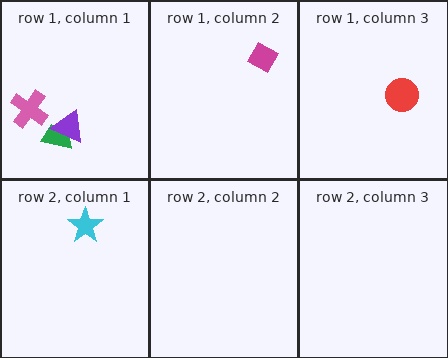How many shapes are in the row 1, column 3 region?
1.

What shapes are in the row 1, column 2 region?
The magenta diamond.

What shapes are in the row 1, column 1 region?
The pink cross, the green trapezoid, the purple triangle.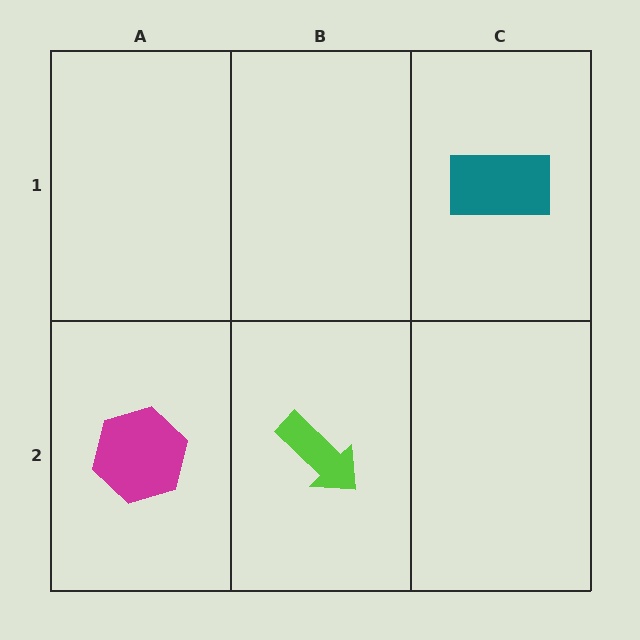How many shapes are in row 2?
2 shapes.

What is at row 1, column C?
A teal rectangle.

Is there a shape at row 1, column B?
No, that cell is empty.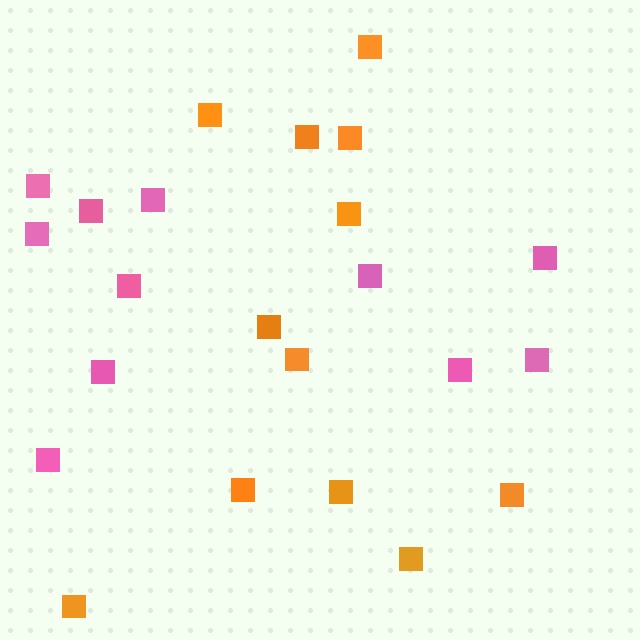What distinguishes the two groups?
There are 2 groups: one group of pink squares (11) and one group of orange squares (12).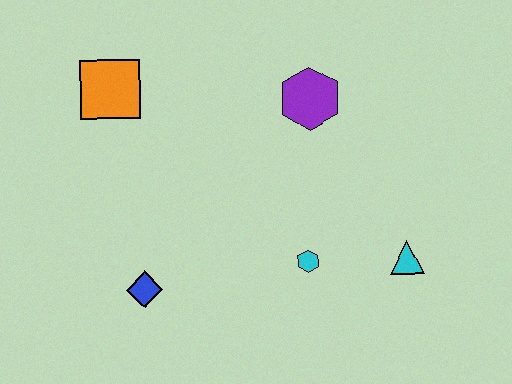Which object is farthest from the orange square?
The cyan triangle is farthest from the orange square.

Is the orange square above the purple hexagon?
Yes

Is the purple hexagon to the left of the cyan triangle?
Yes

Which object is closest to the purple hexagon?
The cyan hexagon is closest to the purple hexagon.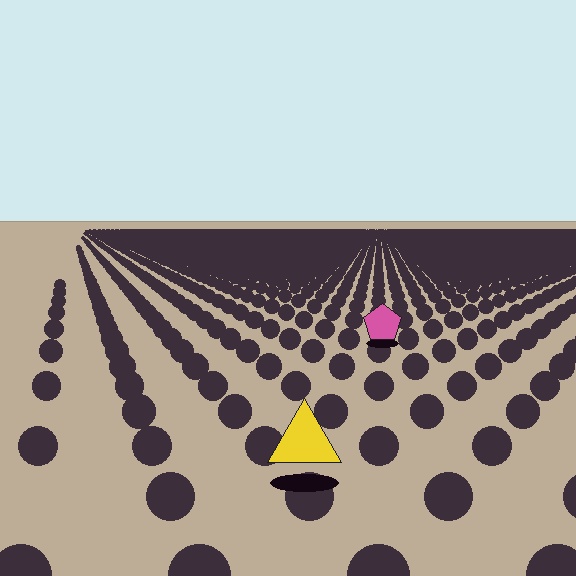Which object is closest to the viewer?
The yellow triangle is closest. The texture marks near it are larger and more spread out.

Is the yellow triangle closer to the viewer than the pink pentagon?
Yes. The yellow triangle is closer — you can tell from the texture gradient: the ground texture is coarser near it.